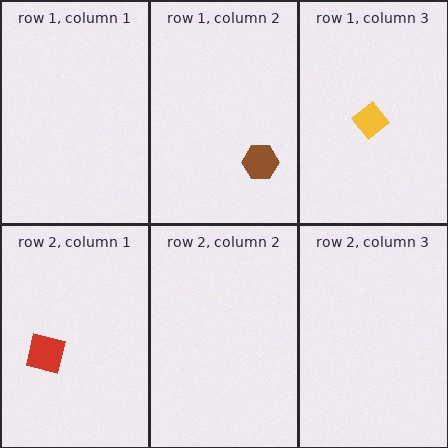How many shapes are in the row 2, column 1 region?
1.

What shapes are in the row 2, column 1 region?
The red square.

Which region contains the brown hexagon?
The row 1, column 2 region.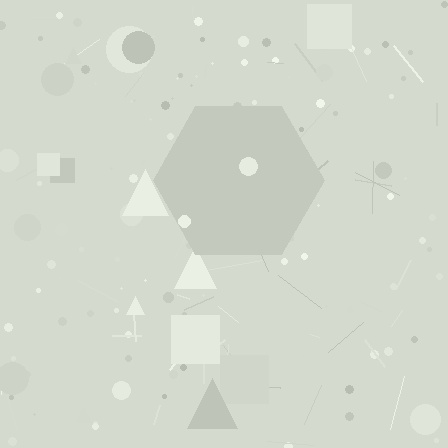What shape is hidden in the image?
A hexagon is hidden in the image.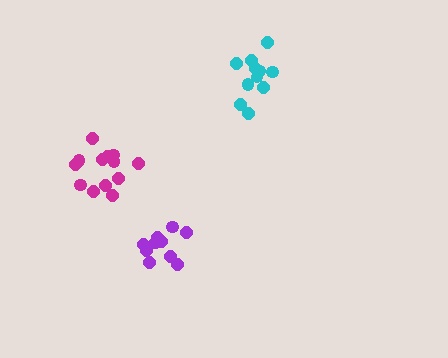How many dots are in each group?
Group 1: 11 dots, Group 2: 10 dots, Group 3: 13 dots (34 total).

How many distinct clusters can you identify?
There are 3 distinct clusters.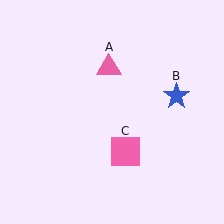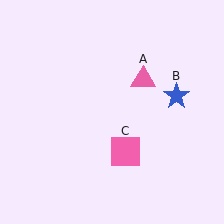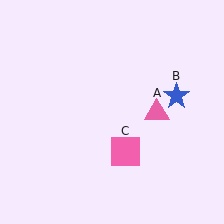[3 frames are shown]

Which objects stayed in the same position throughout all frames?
Blue star (object B) and pink square (object C) remained stationary.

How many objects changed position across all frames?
1 object changed position: pink triangle (object A).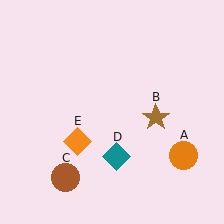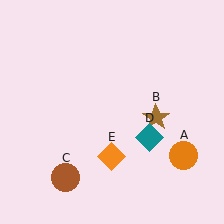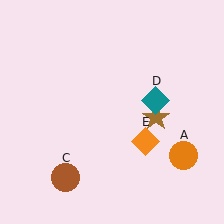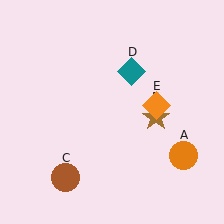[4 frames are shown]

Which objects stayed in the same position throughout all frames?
Orange circle (object A) and brown star (object B) and brown circle (object C) remained stationary.